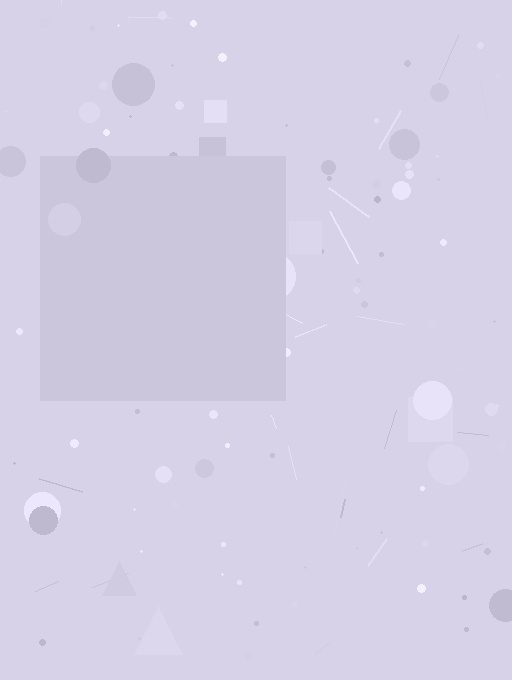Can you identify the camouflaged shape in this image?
The camouflaged shape is a square.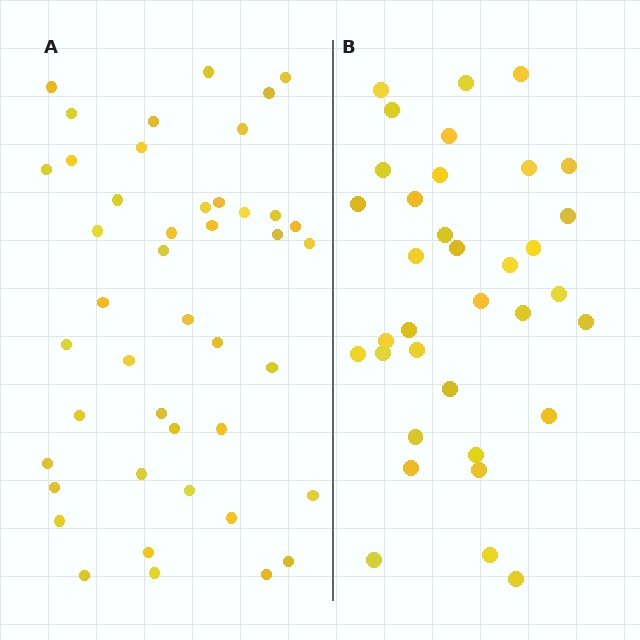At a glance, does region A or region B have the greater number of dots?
Region A (the left region) has more dots.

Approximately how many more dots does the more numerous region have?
Region A has roughly 8 or so more dots than region B.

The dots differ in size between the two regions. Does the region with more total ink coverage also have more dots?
No. Region B has more total ink coverage because its dots are larger, but region A actually contains more individual dots. Total area can be misleading — the number of items is what matters here.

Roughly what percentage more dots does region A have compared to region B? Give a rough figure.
About 25% more.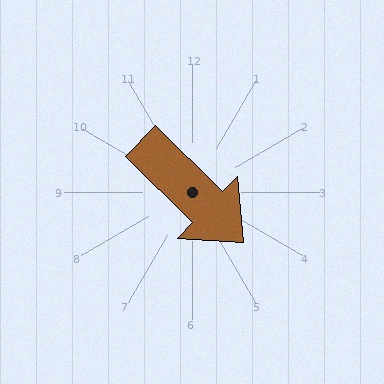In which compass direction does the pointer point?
Southeast.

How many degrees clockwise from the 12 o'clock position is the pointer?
Approximately 134 degrees.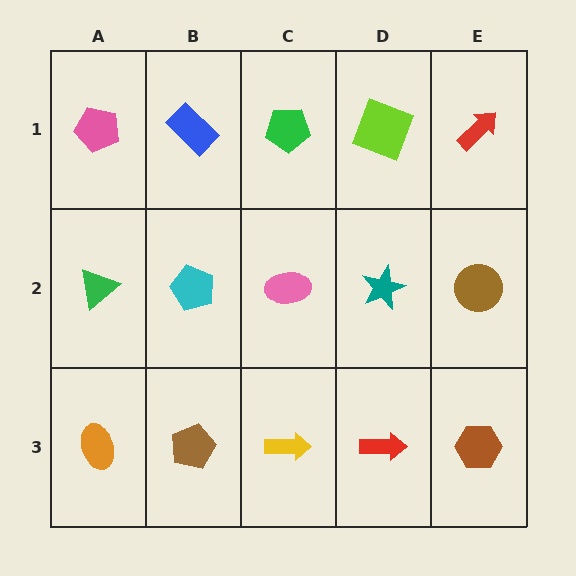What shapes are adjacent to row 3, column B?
A cyan pentagon (row 2, column B), an orange ellipse (row 3, column A), a yellow arrow (row 3, column C).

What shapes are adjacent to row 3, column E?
A brown circle (row 2, column E), a red arrow (row 3, column D).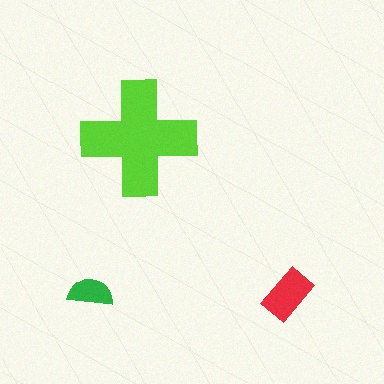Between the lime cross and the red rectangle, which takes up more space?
The lime cross.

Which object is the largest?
The lime cross.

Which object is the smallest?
The green semicircle.